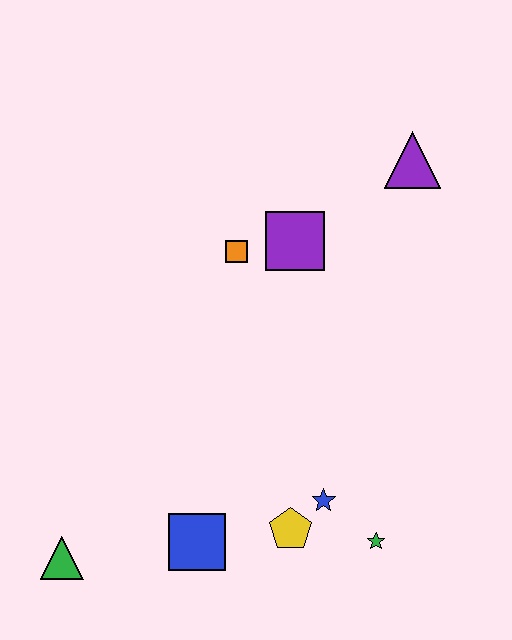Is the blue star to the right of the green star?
No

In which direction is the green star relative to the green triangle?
The green star is to the right of the green triangle.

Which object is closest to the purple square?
The orange square is closest to the purple square.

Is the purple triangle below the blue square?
No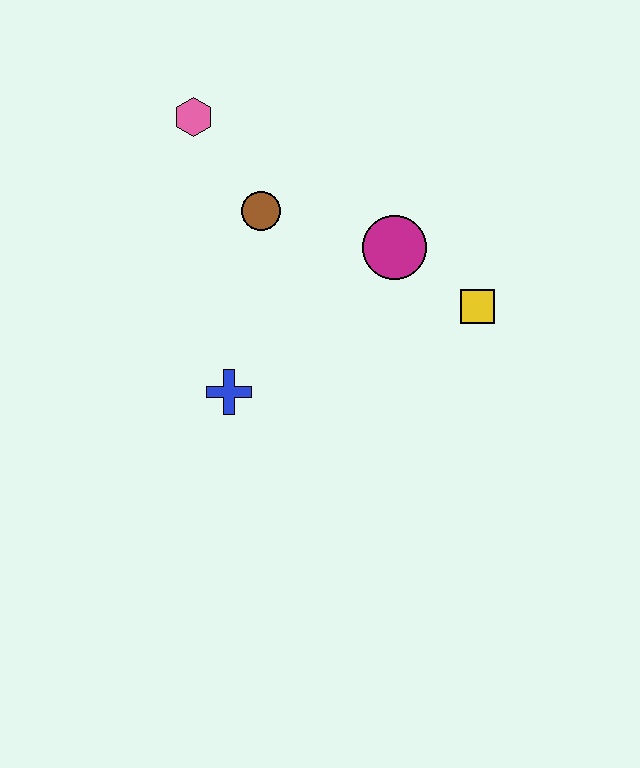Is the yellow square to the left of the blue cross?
No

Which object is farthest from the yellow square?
The pink hexagon is farthest from the yellow square.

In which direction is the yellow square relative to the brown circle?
The yellow square is to the right of the brown circle.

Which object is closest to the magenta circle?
The yellow square is closest to the magenta circle.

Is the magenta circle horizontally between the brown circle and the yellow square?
Yes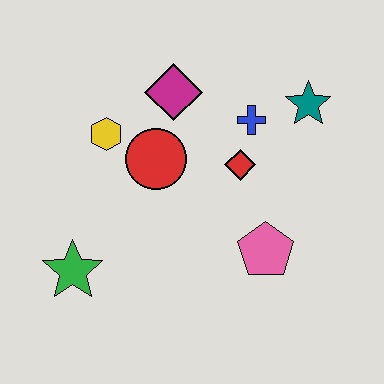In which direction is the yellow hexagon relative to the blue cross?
The yellow hexagon is to the left of the blue cross.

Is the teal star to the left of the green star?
No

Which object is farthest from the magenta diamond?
The green star is farthest from the magenta diamond.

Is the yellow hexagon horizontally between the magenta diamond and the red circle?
No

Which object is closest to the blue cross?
The red diamond is closest to the blue cross.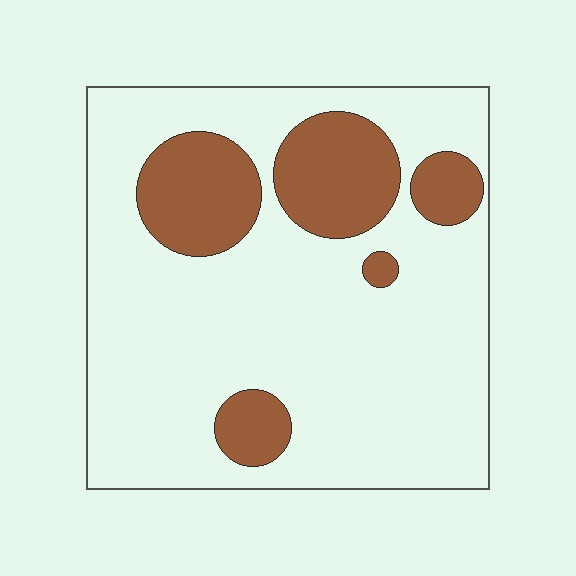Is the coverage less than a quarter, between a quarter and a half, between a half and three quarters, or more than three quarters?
Less than a quarter.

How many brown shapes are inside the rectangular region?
5.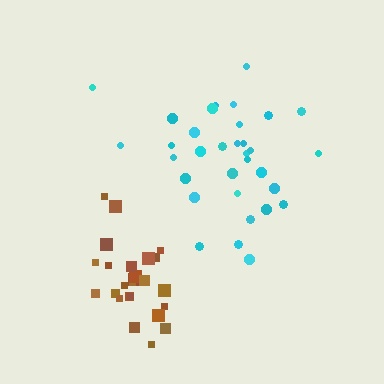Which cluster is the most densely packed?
Brown.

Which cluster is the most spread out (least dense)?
Cyan.